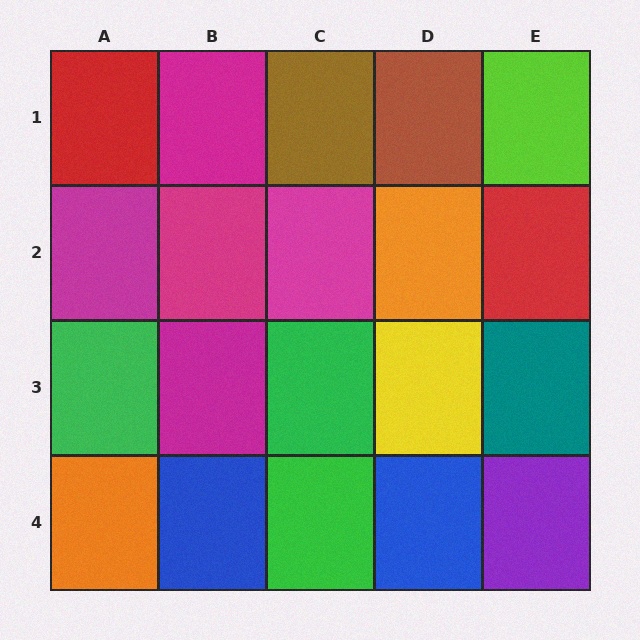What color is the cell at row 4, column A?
Orange.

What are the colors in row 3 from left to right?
Green, magenta, green, yellow, teal.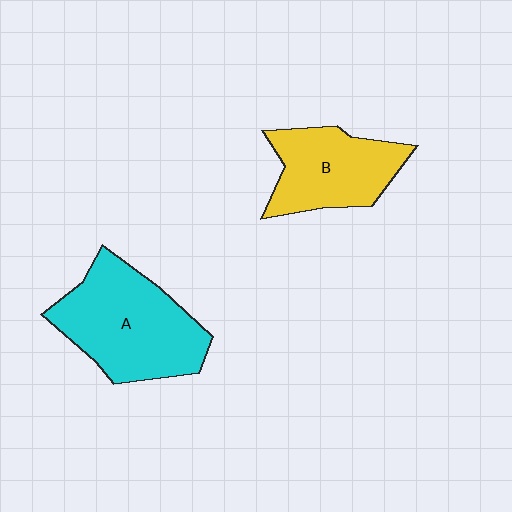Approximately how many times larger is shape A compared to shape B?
Approximately 1.4 times.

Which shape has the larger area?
Shape A (cyan).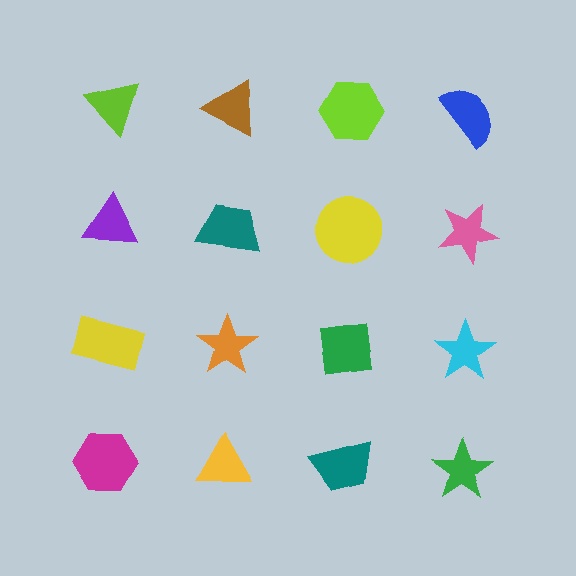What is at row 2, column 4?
A pink star.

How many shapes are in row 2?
4 shapes.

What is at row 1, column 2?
A brown triangle.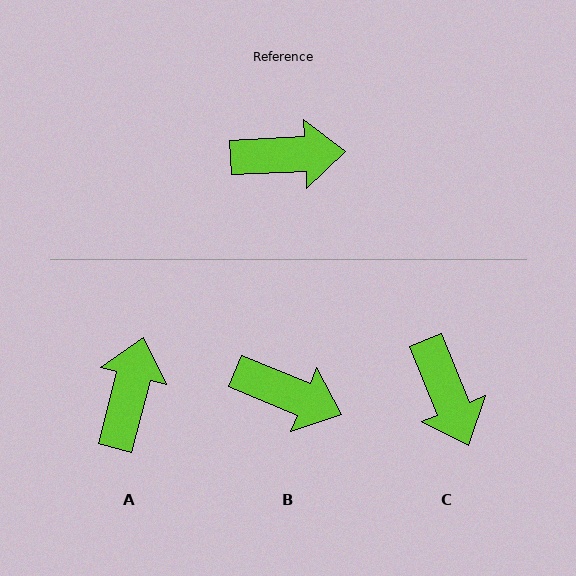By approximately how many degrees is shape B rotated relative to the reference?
Approximately 25 degrees clockwise.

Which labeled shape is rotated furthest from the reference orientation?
A, about 73 degrees away.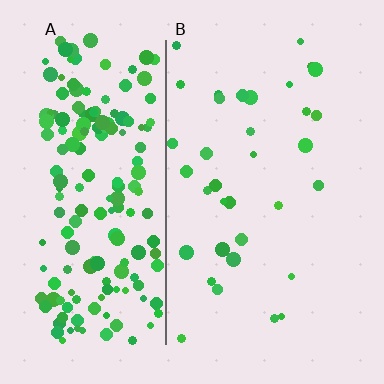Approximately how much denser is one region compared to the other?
Approximately 5.3× — region A over region B.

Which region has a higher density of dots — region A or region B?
A (the left).